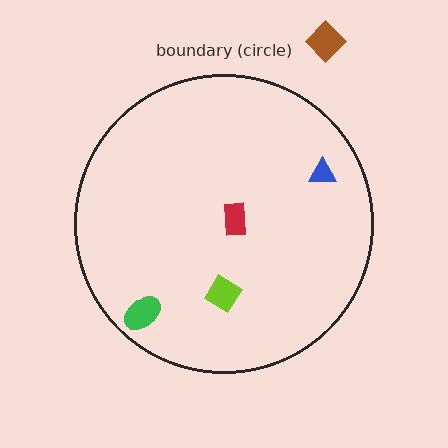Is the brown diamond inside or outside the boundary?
Outside.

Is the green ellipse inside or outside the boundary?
Inside.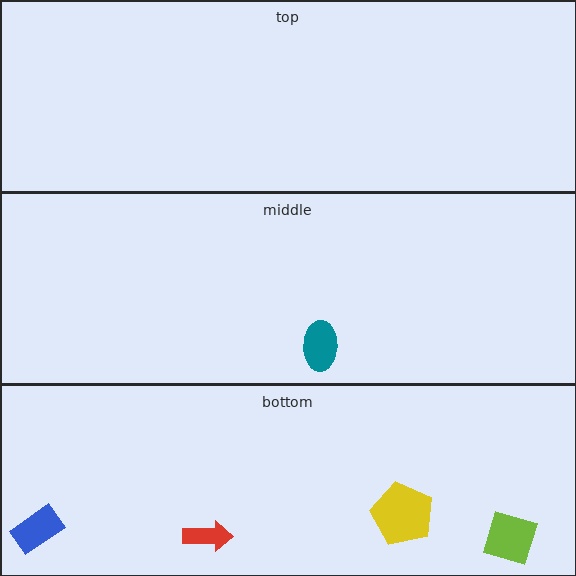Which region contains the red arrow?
The bottom region.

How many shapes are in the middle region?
1.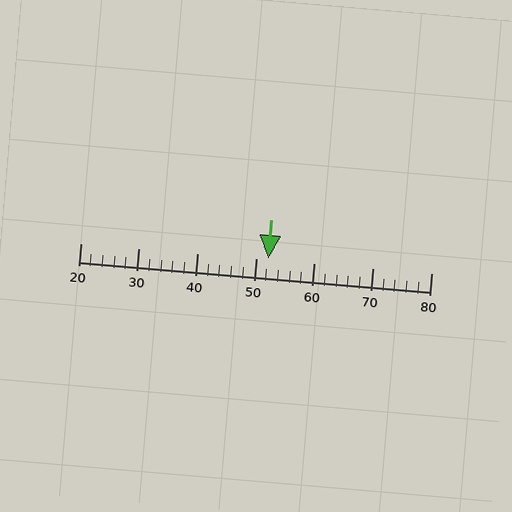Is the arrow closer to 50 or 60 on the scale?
The arrow is closer to 50.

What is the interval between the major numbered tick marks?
The major tick marks are spaced 10 units apart.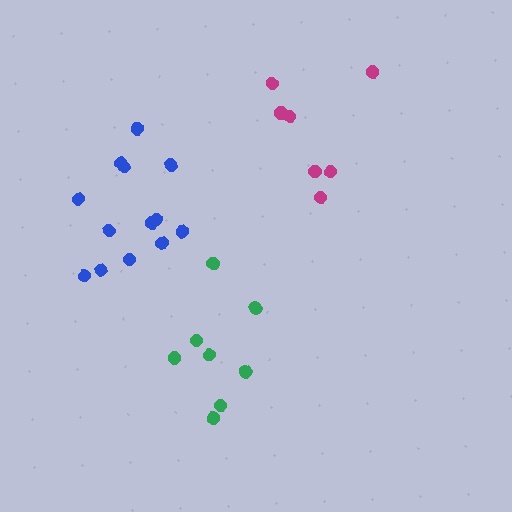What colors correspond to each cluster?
The clusters are colored: blue, magenta, green.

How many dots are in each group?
Group 1: 13 dots, Group 2: 7 dots, Group 3: 8 dots (28 total).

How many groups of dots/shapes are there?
There are 3 groups.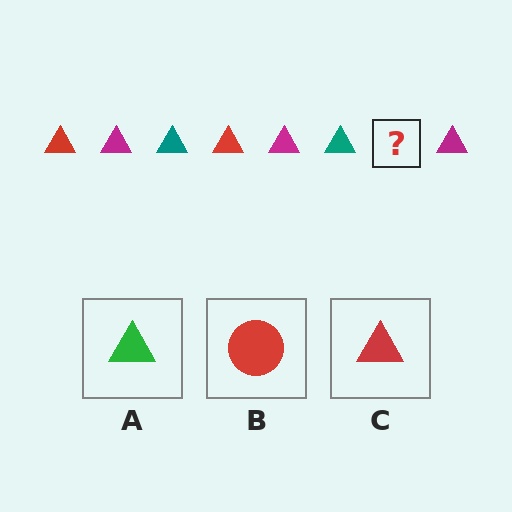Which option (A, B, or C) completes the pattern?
C.